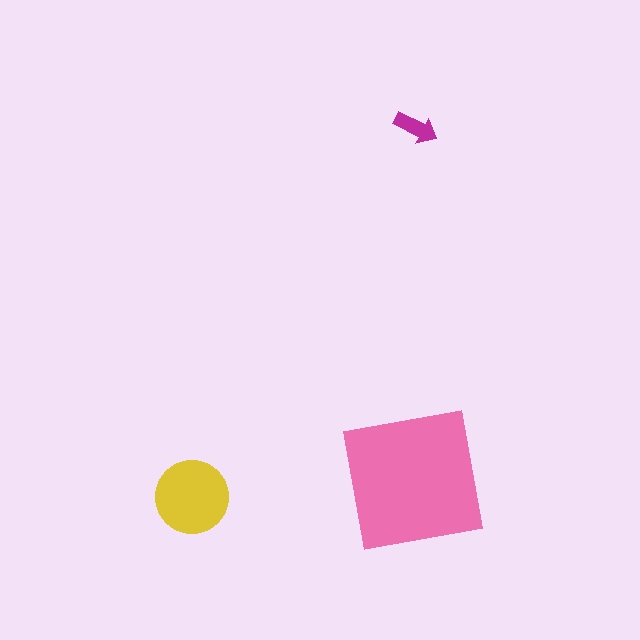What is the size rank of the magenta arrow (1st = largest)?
3rd.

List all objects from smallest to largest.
The magenta arrow, the yellow circle, the pink square.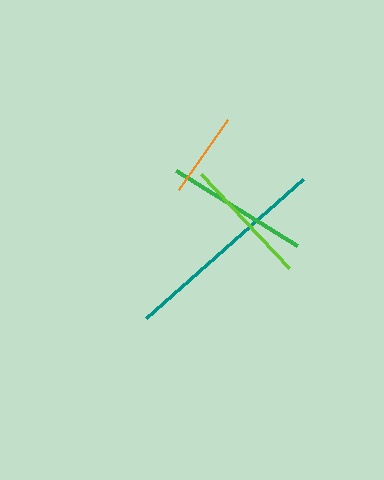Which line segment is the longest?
The teal line is the longest at approximately 210 pixels.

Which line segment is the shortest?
The orange line is the shortest at approximately 85 pixels.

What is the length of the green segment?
The green segment is approximately 143 pixels long.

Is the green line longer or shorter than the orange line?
The green line is longer than the orange line.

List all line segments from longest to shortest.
From longest to shortest: teal, green, lime, orange.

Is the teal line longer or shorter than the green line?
The teal line is longer than the green line.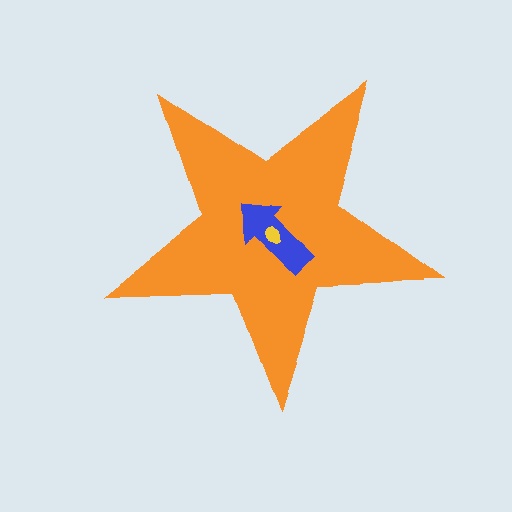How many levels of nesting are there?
3.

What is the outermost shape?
The orange star.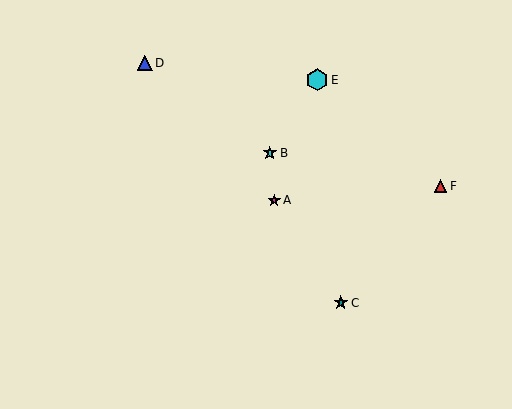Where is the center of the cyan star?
The center of the cyan star is at (270, 153).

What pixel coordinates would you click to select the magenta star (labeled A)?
Click at (274, 200) to select the magenta star A.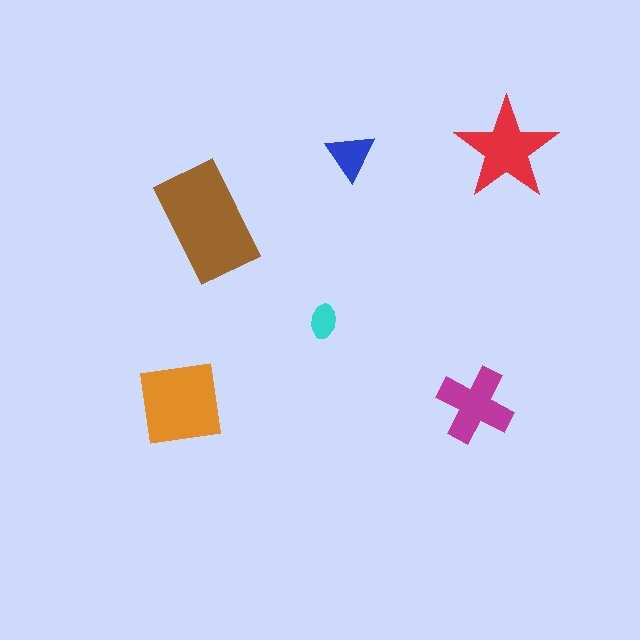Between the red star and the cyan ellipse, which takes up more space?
The red star.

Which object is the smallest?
The cyan ellipse.